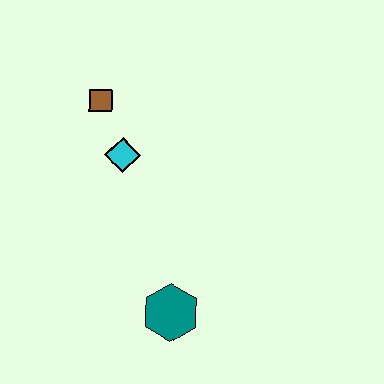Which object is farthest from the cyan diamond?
The teal hexagon is farthest from the cyan diamond.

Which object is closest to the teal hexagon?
The cyan diamond is closest to the teal hexagon.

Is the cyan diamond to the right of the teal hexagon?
No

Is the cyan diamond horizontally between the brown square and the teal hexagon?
Yes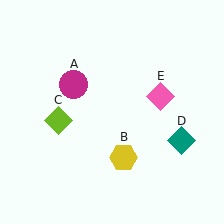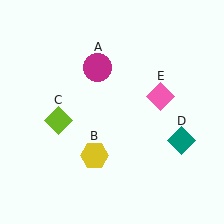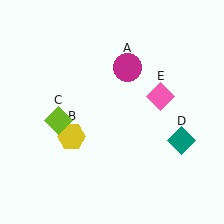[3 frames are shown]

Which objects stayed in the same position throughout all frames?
Lime diamond (object C) and teal diamond (object D) and pink diamond (object E) remained stationary.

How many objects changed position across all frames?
2 objects changed position: magenta circle (object A), yellow hexagon (object B).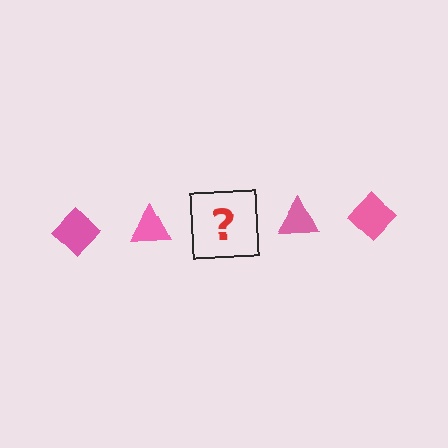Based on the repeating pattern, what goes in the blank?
The blank should be a pink diamond.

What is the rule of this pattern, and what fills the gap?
The rule is that the pattern cycles through diamond, triangle shapes in pink. The gap should be filled with a pink diamond.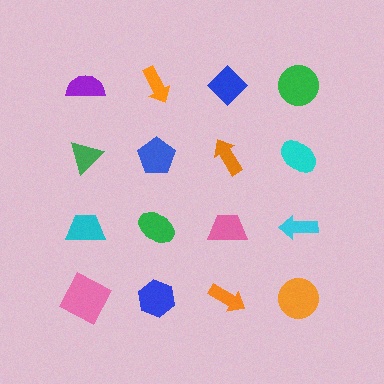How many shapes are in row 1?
4 shapes.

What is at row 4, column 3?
An orange arrow.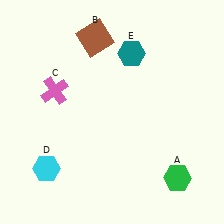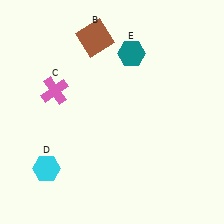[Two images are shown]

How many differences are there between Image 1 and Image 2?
There is 1 difference between the two images.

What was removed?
The green hexagon (A) was removed in Image 2.